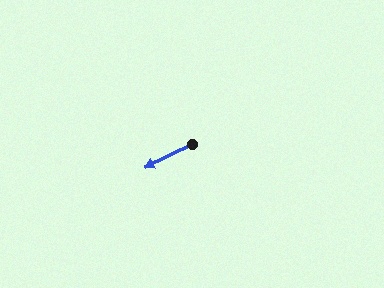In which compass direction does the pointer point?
Southwest.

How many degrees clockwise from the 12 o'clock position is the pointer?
Approximately 243 degrees.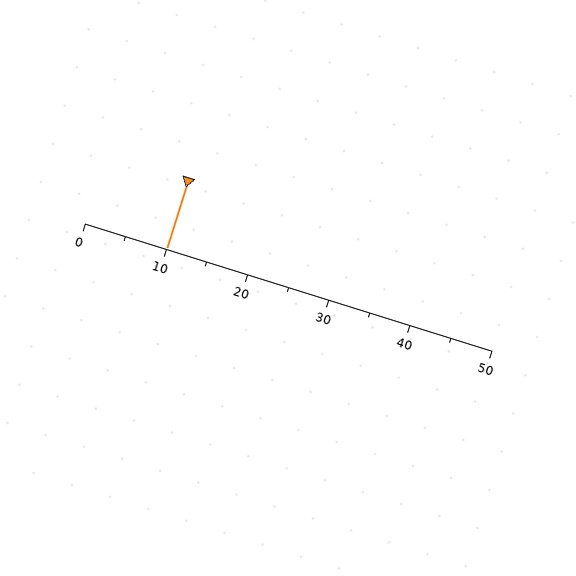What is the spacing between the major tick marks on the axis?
The major ticks are spaced 10 apart.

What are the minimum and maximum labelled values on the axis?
The axis runs from 0 to 50.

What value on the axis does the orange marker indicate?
The marker indicates approximately 10.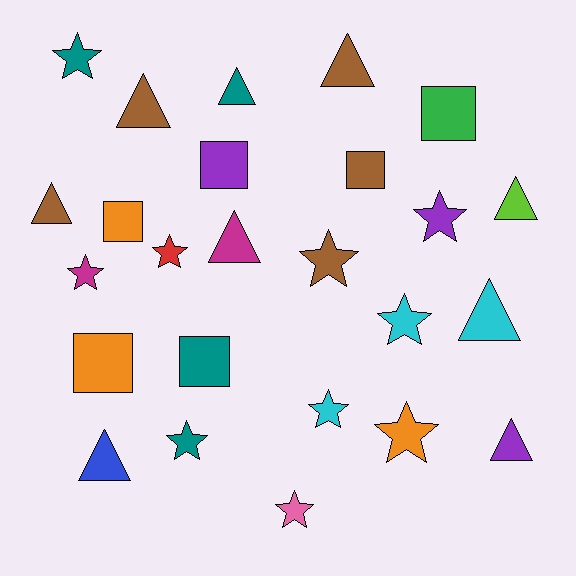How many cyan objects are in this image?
There are 3 cyan objects.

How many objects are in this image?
There are 25 objects.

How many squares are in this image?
There are 6 squares.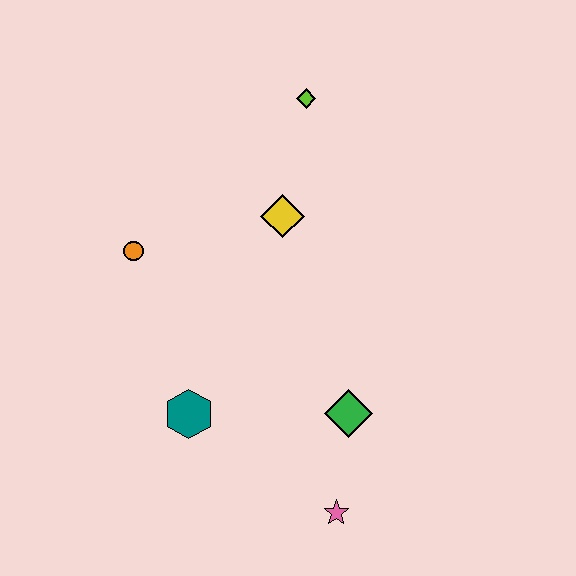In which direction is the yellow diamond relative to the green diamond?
The yellow diamond is above the green diamond.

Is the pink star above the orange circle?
No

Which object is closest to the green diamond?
The pink star is closest to the green diamond.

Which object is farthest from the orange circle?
The pink star is farthest from the orange circle.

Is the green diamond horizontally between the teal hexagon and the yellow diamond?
No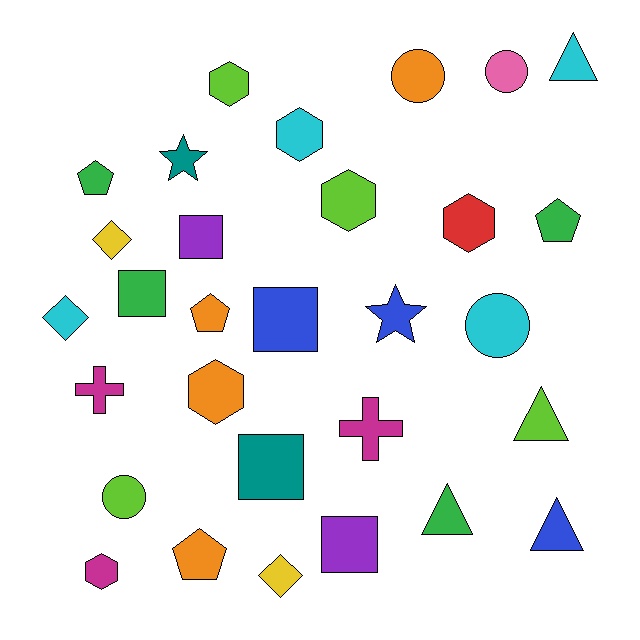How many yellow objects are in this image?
There are 2 yellow objects.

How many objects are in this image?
There are 30 objects.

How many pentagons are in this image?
There are 4 pentagons.